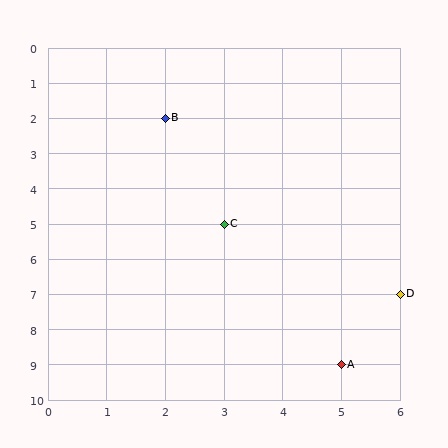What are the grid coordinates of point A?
Point A is at grid coordinates (5, 9).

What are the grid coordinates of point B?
Point B is at grid coordinates (2, 2).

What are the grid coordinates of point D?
Point D is at grid coordinates (6, 7).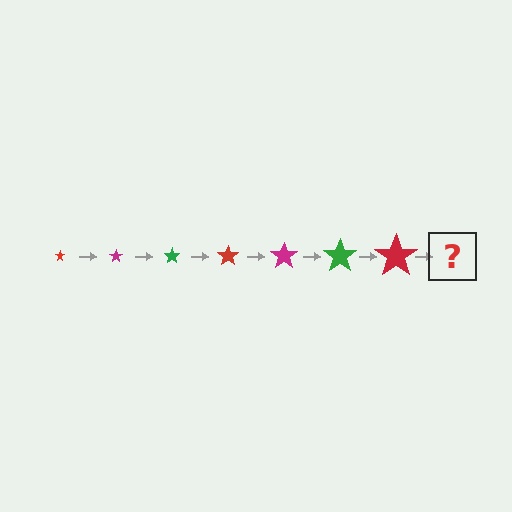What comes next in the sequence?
The next element should be a magenta star, larger than the previous one.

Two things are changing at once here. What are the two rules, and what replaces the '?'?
The two rules are that the star grows larger each step and the color cycles through red, magenta, and green. The '?' should be a magenta star, larger than the previous one.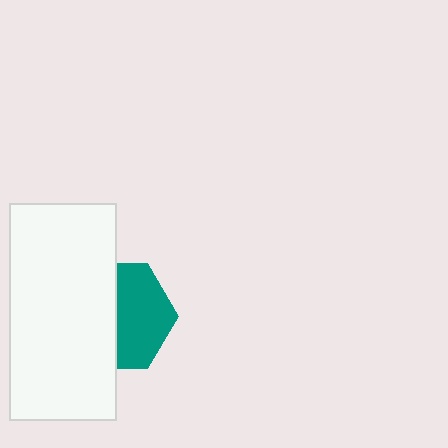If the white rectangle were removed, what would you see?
You would see the complete teal hexagon.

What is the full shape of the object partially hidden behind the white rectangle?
The partially hidden object is a teal hexagon.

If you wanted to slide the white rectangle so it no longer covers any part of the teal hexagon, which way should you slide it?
Slide it left — that is the most direct way to separate the two shapes.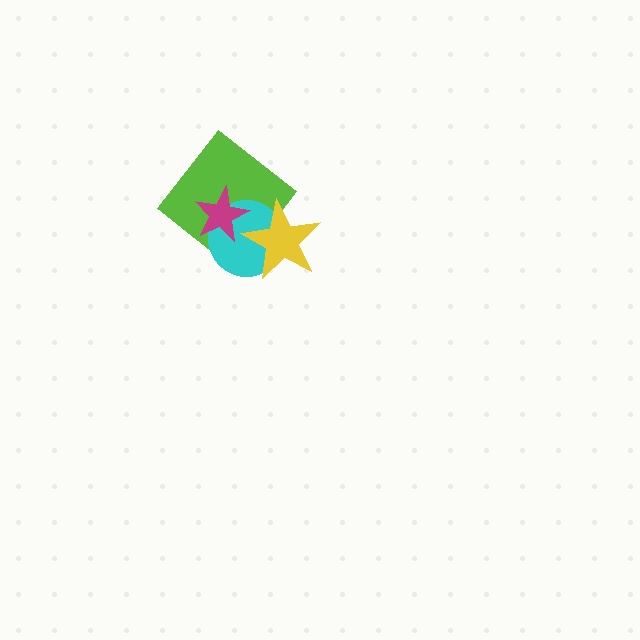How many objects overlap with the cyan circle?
3 objects overlap with the cyan circle.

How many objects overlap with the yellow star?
2 objects overlap with the yellow star.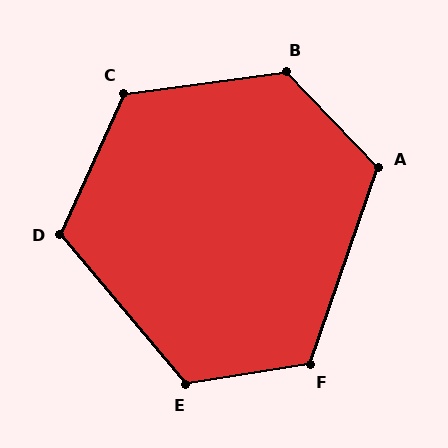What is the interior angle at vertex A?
Approximately 117 degrees (obtuse).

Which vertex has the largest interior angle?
B, at approximately 126 degrees.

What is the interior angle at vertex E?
Approximately 121 degrees (obtuse).